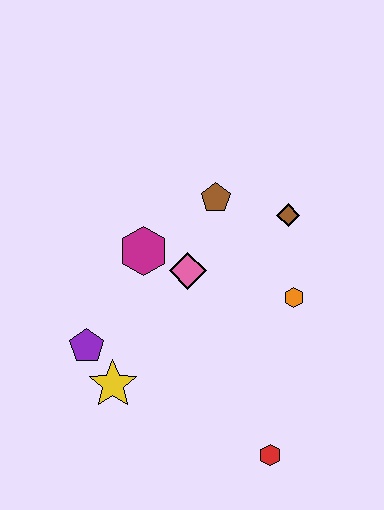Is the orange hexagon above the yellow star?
Yes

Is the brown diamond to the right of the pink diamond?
Yes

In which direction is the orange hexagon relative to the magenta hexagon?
The orange hexagon is to the right of the magenta hexagon.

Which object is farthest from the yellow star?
The brown diamond is farthest from the yellow star.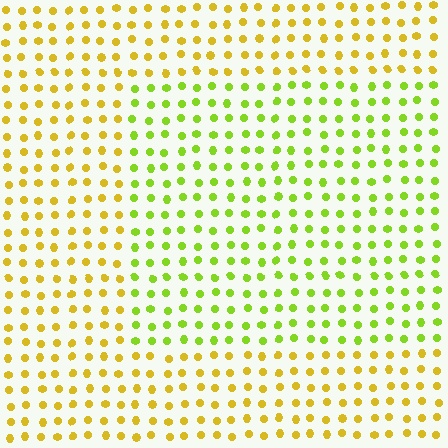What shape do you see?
I see a rectangle.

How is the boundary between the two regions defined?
The boundary is defined purely by a slight shift in hue (about 38 degrees). Spacing, size, and orientation are identical on both sides.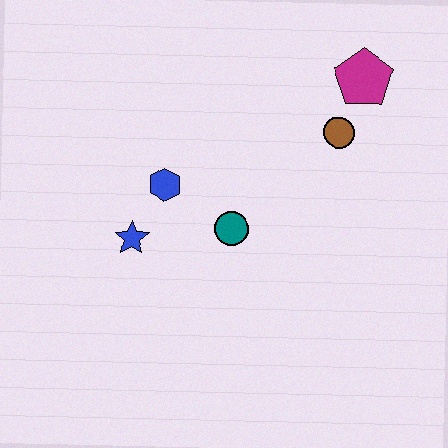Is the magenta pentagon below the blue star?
No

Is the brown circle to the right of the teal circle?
Yes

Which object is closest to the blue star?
The blue hexagon is closest to the blue star.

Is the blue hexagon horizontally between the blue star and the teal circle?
Yes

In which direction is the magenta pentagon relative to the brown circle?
The magenta pentagon is above the brown circle.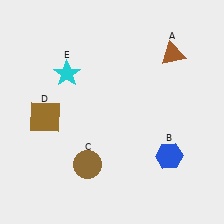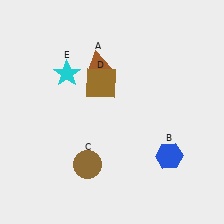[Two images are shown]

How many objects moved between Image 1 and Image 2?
2 objects moved between the two images.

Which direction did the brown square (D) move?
The brown square (D) moved right.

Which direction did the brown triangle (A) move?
The brown triangle (A) moved left.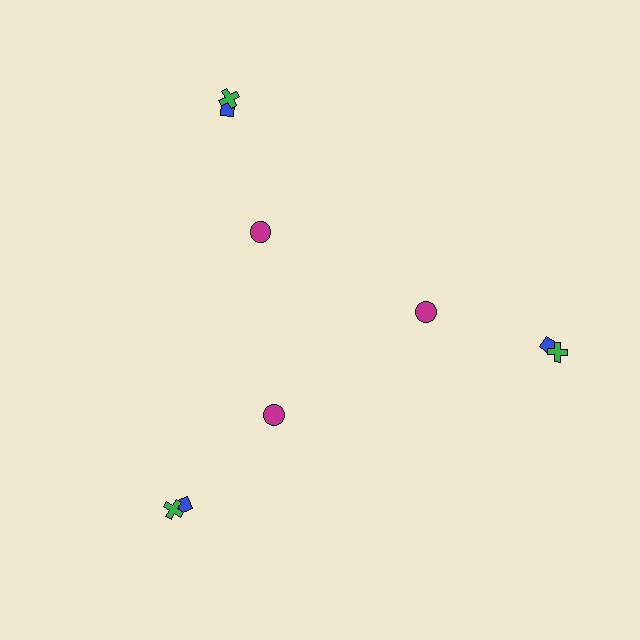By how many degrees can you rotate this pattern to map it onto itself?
The pattern maps onto itself every 120 degrees of rotation.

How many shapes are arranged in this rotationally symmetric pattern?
There are 9 shapes, arranged in 3 groups of 3.